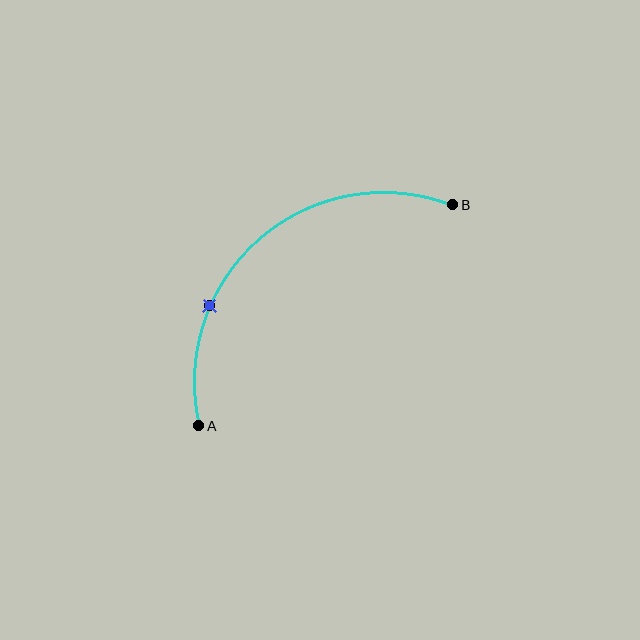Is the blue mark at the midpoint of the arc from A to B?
No. The blue mark lies on the arc but is closer to endpoint A. The arc midpoint would be at the point on the curve equidistant along the arc from both A and B.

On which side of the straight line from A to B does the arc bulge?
The arc bulges above and to the left of the straight line connecting A and B.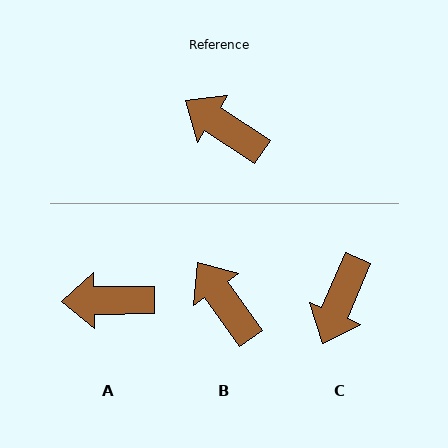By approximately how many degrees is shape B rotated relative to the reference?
Approximately 21 degrees clockwise.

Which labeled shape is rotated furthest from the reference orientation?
C, about 101 degrees away.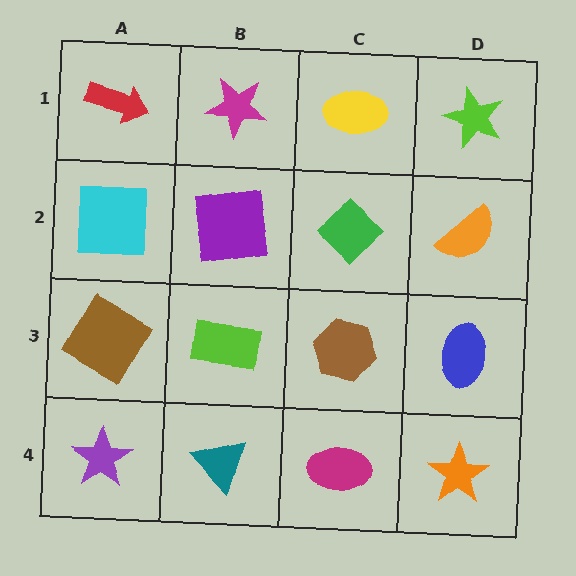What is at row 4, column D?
An orange star.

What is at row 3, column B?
A lime rectangle.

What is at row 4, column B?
A teal triangle.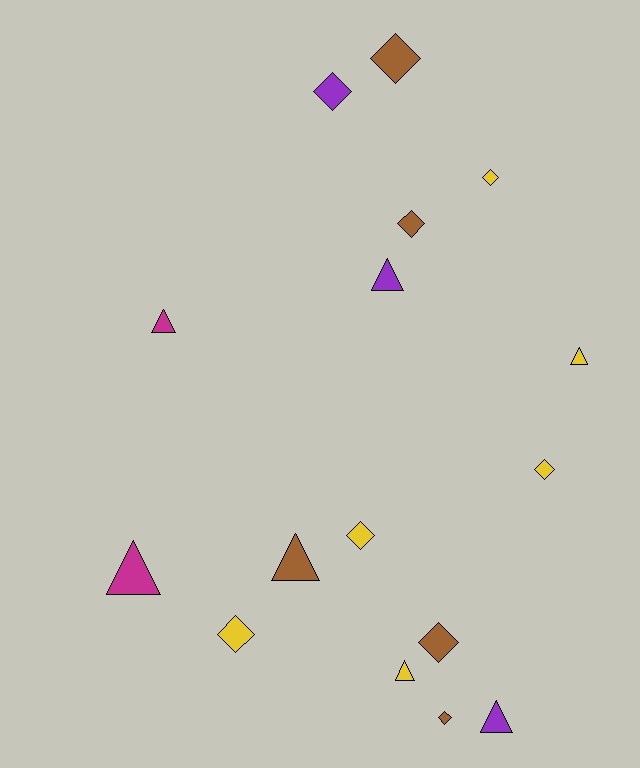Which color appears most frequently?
Yellow, with 6 objects.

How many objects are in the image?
There are 16 objects.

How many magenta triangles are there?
There are 2 magenta triangles.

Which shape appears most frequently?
Diamond, with 9 objects.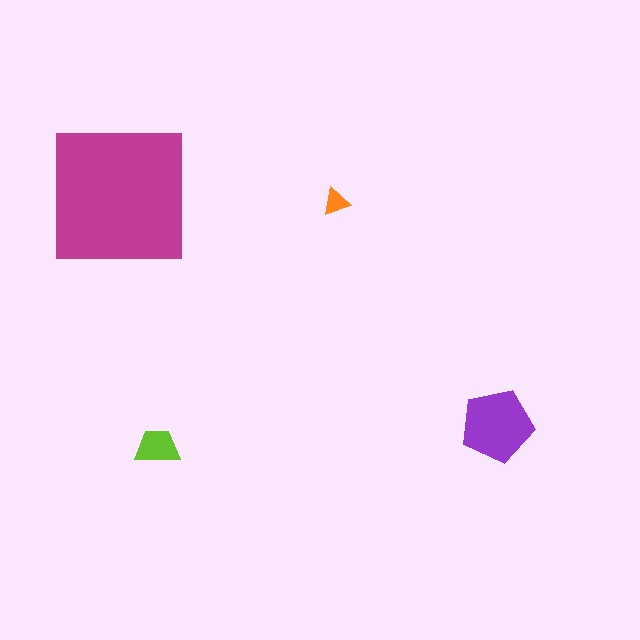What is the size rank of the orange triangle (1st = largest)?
4th.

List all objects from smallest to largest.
The orange triangle, the lime trapezoid, the purple pentagon, the magenta square.